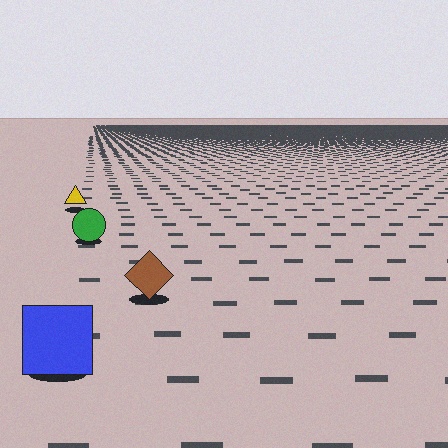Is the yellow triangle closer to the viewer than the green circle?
No. The green circle is closer — you can tell from the texture gradient: the ground texture is coarser near it.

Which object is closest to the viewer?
The blue square is closest. The texture marks near it are larger and more spread out.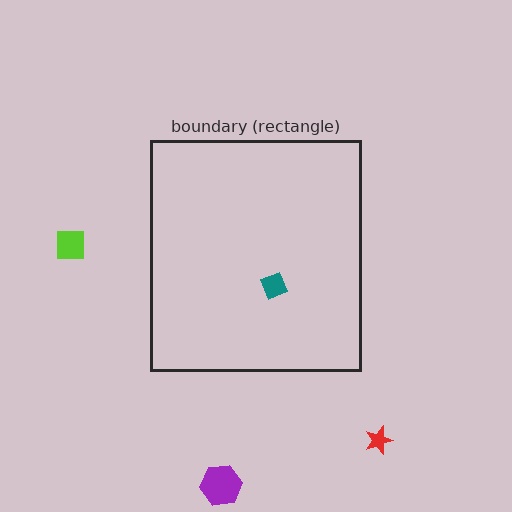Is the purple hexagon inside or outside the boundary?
Outside.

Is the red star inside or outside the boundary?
Outside.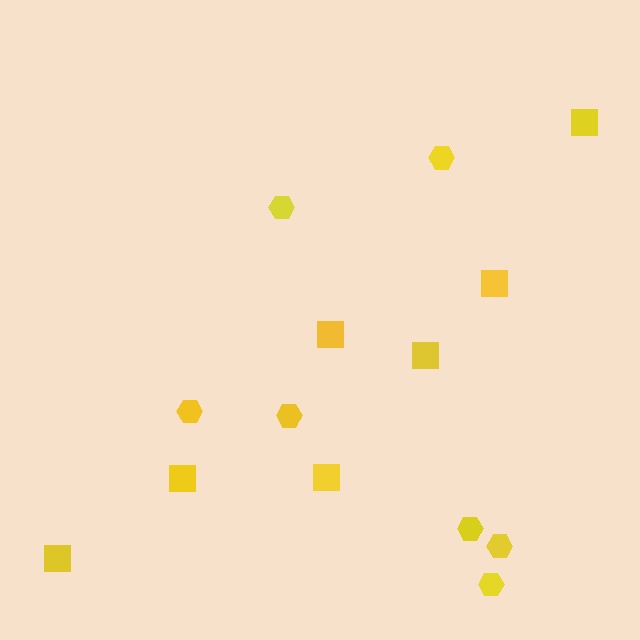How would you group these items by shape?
There are 2 groups: one group of hexagons (7) and one group of squares (7).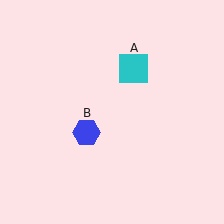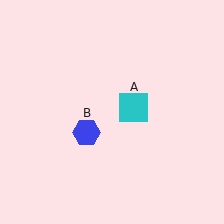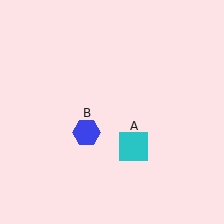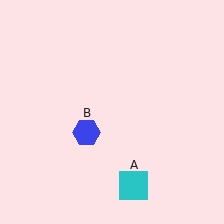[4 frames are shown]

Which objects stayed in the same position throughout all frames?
Blue hexagon (object B) remained stationary.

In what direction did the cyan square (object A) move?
The cyan square (object A) moved down.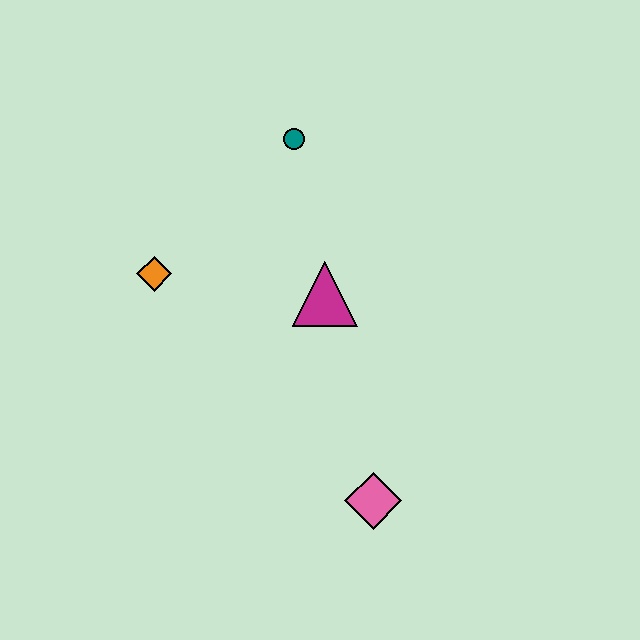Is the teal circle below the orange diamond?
No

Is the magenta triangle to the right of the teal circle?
Yes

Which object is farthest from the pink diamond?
The teal circle is farthest from the pink diamond.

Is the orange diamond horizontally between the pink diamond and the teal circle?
No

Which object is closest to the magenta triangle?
The teal circle is closest to the magenta triangle.